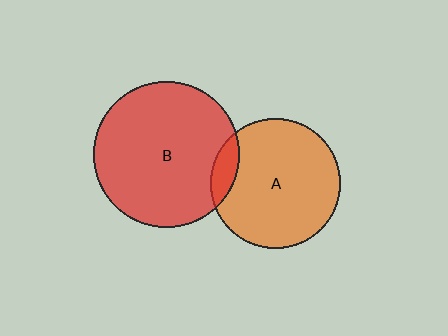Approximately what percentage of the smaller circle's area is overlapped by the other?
Approximately 10%.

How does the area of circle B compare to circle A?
Approximately 1.3 times.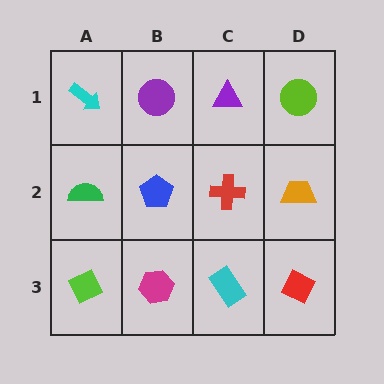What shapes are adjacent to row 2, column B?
A purple circle (row 1, column B), a magenta hexagon (row 3, column B), a green semicircle (row 2, column A), a red cross (row 2, column C).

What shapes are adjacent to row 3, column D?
An orange trapezoid (row 2, column D), a cyan rectangle (row 3, column C).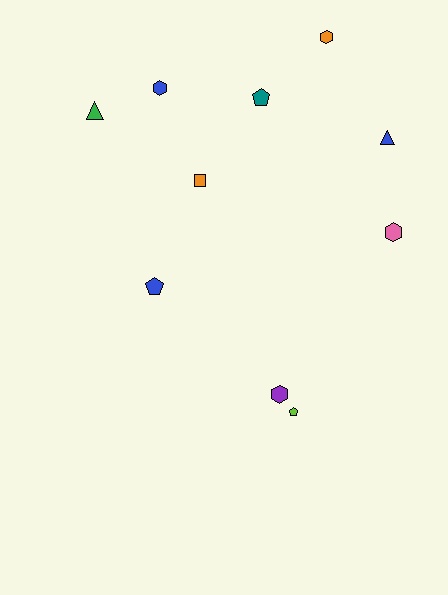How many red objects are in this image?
There are no red objects.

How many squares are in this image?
There is 1 square.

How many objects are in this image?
There are 10 objects.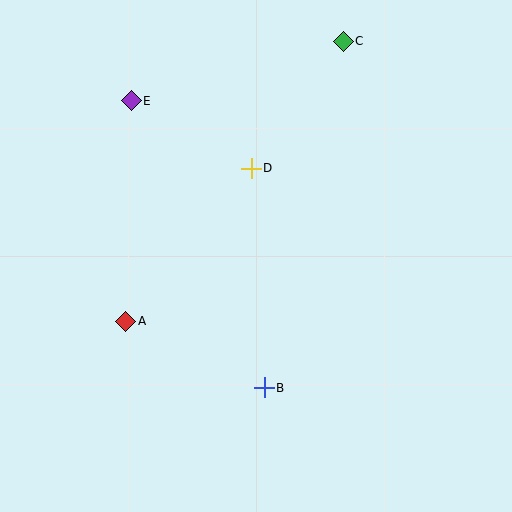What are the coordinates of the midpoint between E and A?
The midpoint between E and A is at (129, 211).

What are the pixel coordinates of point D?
Point D is at (251, 168).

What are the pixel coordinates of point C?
Point C is at (343, 41).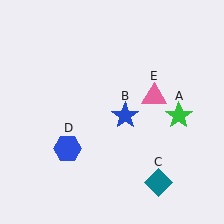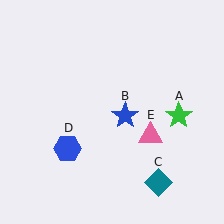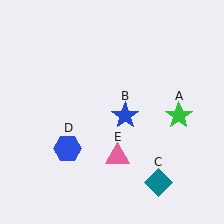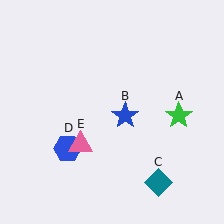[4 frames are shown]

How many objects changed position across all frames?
1 object changed position: pink triangle (object E).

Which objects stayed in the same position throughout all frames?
Green star (object A) and blue star (object B) and teal diamond (object C) and blue hexagon (object D) remained stationary.